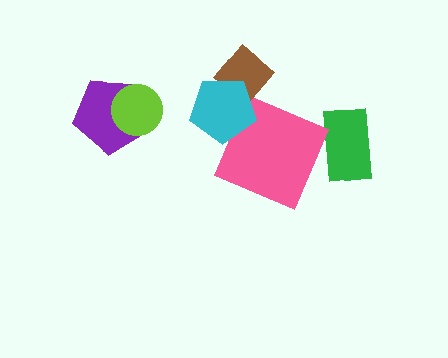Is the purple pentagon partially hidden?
Yes, it is partially covered by another shape.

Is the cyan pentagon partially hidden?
No, no other shape covers it.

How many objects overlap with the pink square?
1 object overlaps with the pink square.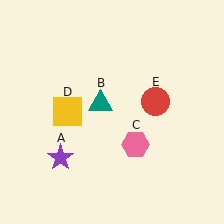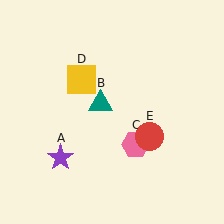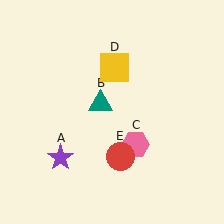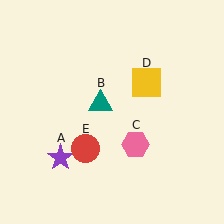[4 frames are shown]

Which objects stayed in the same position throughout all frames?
Purple star (object A) and teal triangle (object B) and pink hexagon (object C) remained stationary.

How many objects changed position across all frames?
2 objects changed position: yellow square (object D), red circle (object E).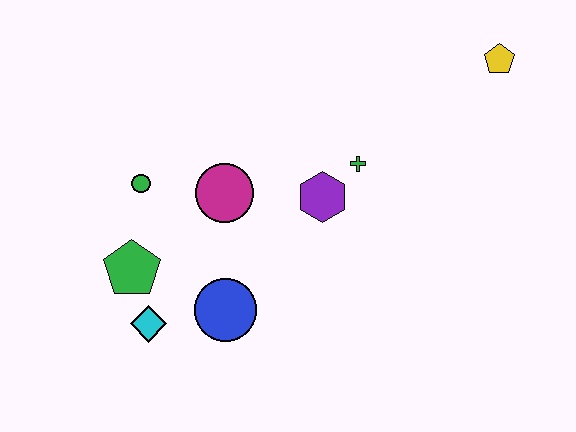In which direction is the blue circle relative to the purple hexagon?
The blue circle is below the purple hexagon.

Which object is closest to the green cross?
The purple hexagon is closest to the green cross.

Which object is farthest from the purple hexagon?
The yellow pentagon is farthest from the purple hexagon.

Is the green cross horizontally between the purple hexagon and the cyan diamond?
No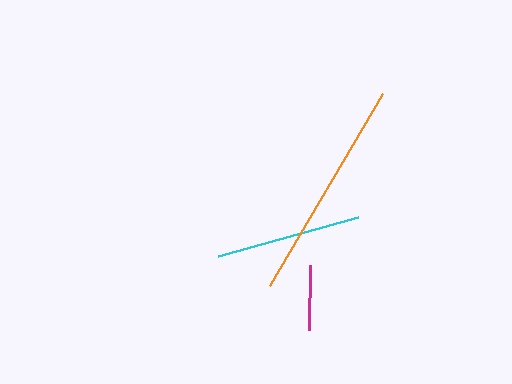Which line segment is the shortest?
The magenta line is the shortest at approximately 65 pixels.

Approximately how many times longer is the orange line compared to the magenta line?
The orange line is approximately 3.4 times the length of the magenta line.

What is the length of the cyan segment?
The cyan segment is approximately 145 pixels long.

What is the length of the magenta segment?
The magenta segment is approximately 65 pixels long.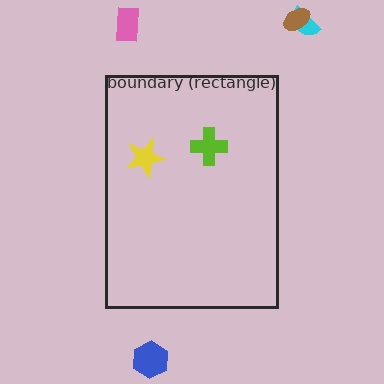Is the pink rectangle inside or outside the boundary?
Outside.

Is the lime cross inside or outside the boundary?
Inside.